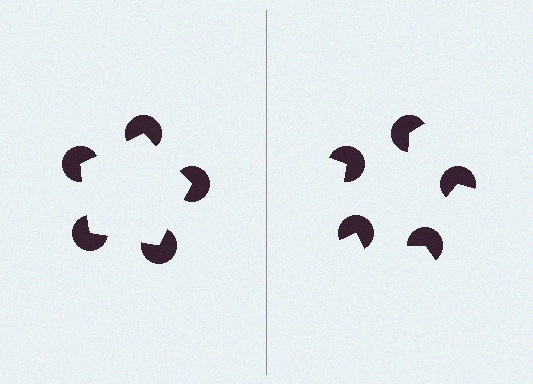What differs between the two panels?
The pac-man discs are positioned identically on both sides; only the wedge orientations differ. On the left they align to a pentagon; on the right they are misaligned.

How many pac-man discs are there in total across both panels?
10 — 5 on each side.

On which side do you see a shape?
An illusory pentagon appears on the left side. On the right side the wedge cuts are rotated, so no coherent shape forms.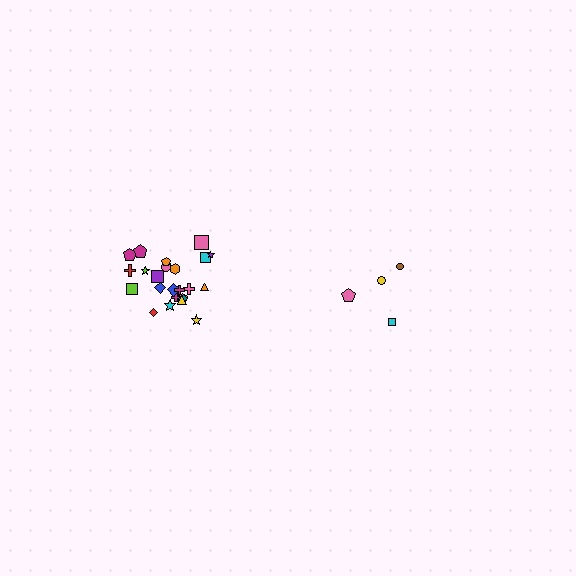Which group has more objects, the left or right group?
The left group.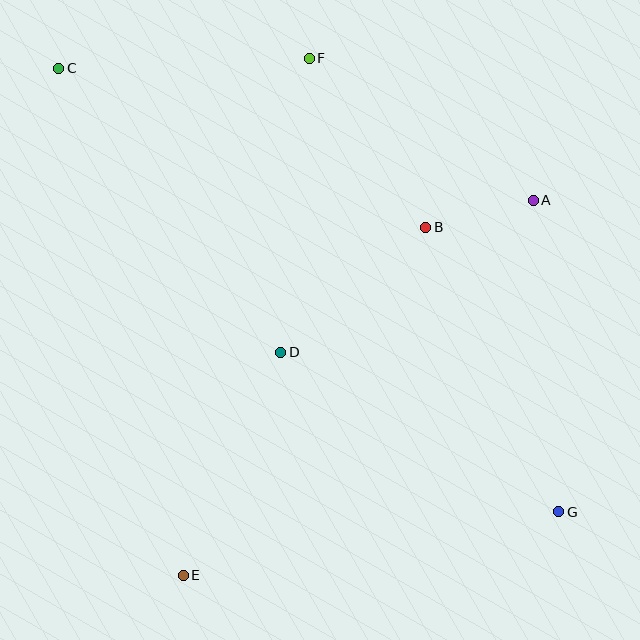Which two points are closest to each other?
Points A and B are closest to each other.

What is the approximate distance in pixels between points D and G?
The distance between D and G is approximately 320 pixels.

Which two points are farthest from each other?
Points C and G are farthest from each other.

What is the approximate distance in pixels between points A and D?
The distance between A and D is approximately 295 pixels.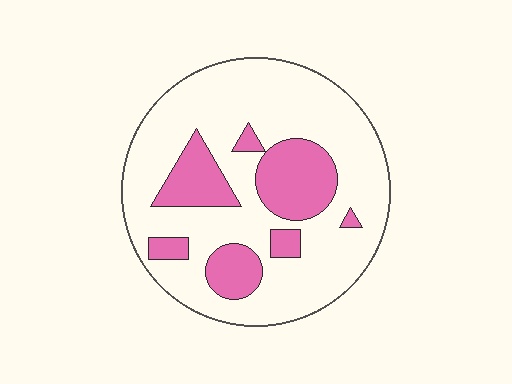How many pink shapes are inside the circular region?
7.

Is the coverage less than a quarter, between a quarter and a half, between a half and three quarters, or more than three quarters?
Less than a quarter.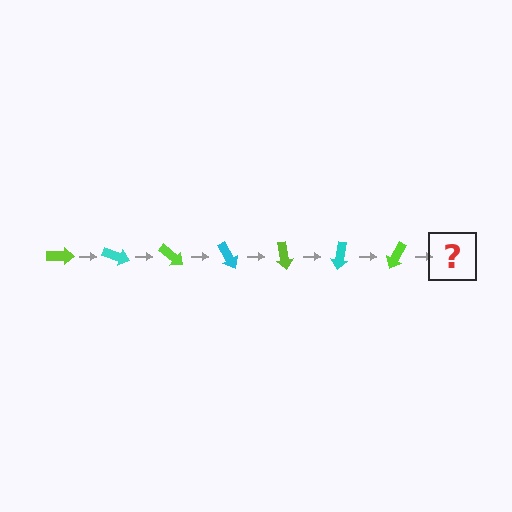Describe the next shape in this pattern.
It should be a cyan arrow, rotated 140 degrees from the start.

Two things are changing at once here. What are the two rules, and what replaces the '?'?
The two rules are that it rotates 20 degrees each step and the color cycles through lime and cyan. The '?' should be a cyan arrow, rotated 140 degrees from the start.